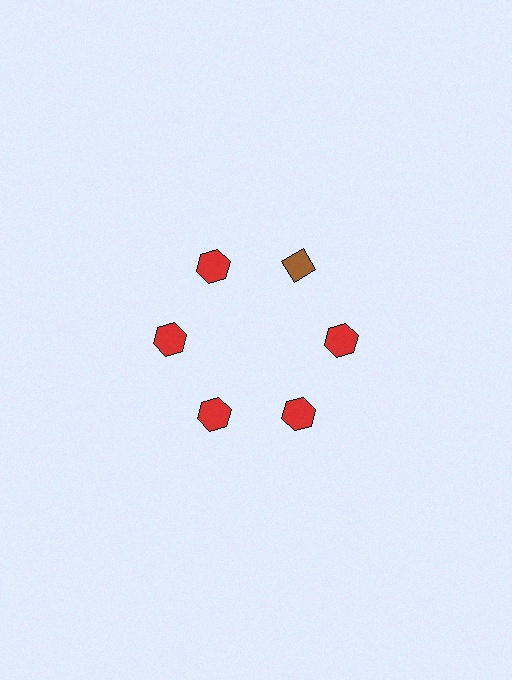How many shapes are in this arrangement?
There are 6 shapes arranged in a ring pattern.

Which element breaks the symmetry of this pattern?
The brown diamond at roughly the 1 o'clock position breaks the symmetry. All other shapes are red hexagons.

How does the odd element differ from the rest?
It differs in both color (brown instead of red) and shape (diamond instead of hexagon).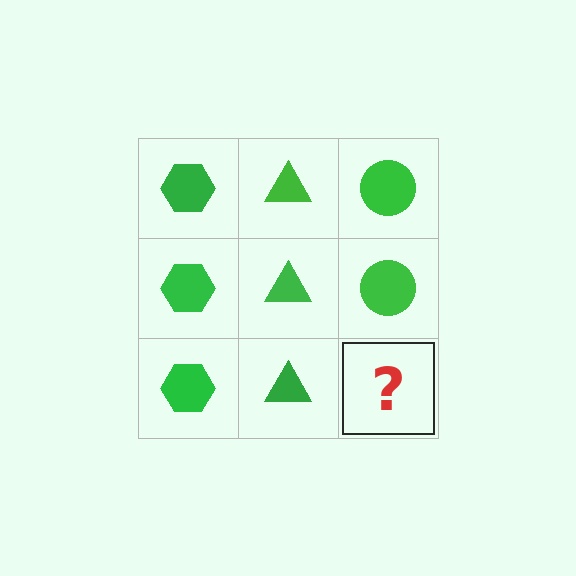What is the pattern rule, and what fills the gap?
The rule is that each column has a consistent shape. The gap should be filled with a green circle.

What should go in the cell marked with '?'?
The missing cell should contain a green circle.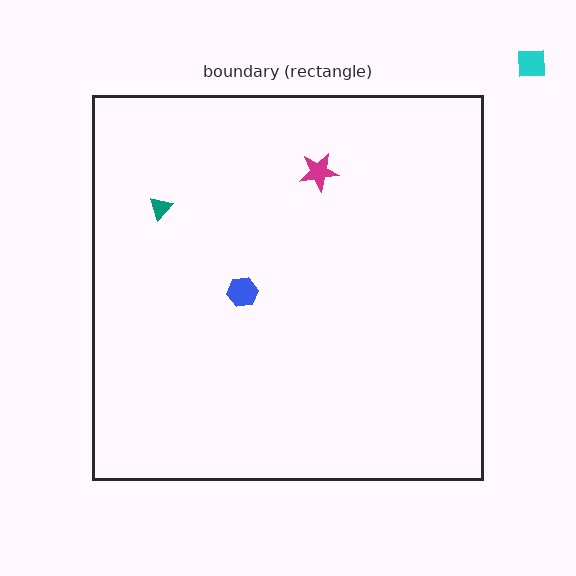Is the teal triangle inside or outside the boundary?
Inside.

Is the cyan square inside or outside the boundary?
Outside.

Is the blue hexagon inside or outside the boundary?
Inside.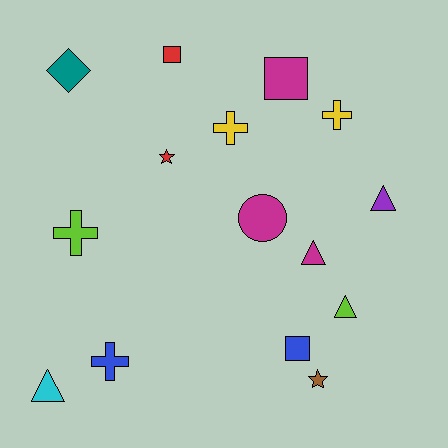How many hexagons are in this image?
There are no hexagons.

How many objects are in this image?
There are 15 objects.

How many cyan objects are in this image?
There is 1 cyan object.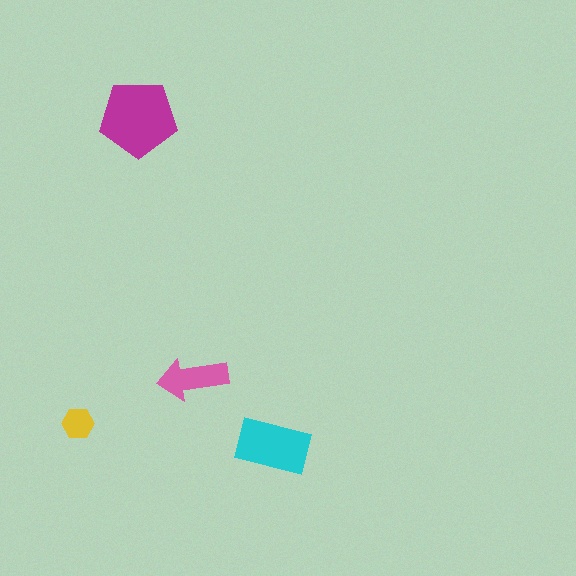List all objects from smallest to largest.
The yellow hexagon, the pink arrow, the cyan rectangle, the magenta pentagon.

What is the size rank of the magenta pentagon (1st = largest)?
1st.